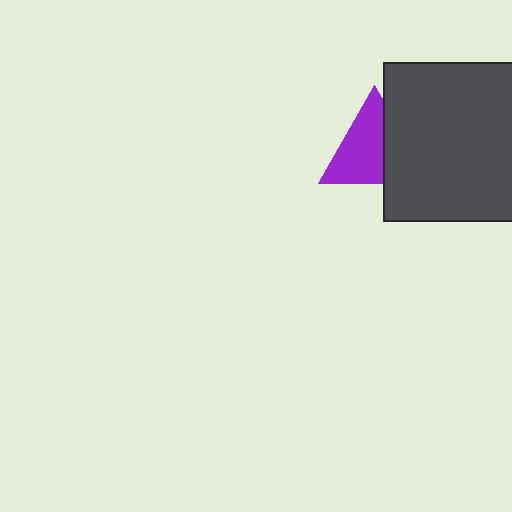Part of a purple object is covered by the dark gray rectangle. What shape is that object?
It is a triangle.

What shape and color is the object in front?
The object in front is a dark gray rectangle.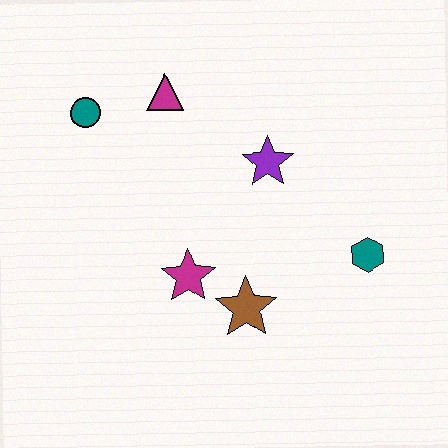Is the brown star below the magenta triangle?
Yes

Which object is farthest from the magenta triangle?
The teal hexagon is farthest from the magenta triangle.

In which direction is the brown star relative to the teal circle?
The brown star is below the teal circle.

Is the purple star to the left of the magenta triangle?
No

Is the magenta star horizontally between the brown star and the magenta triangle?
Yes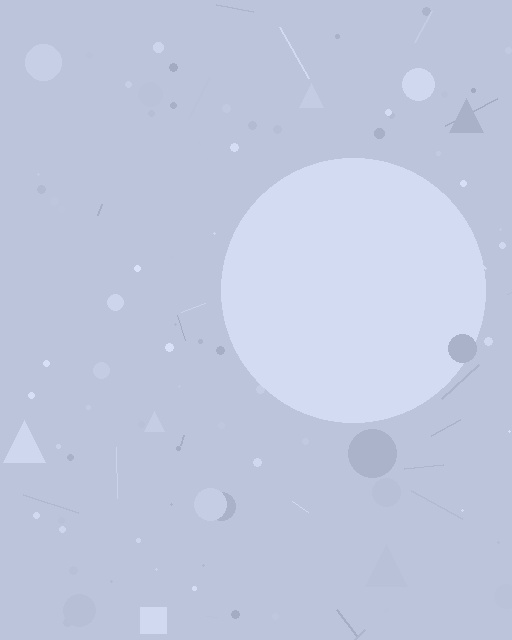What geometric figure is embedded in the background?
A circle is embedded in the background.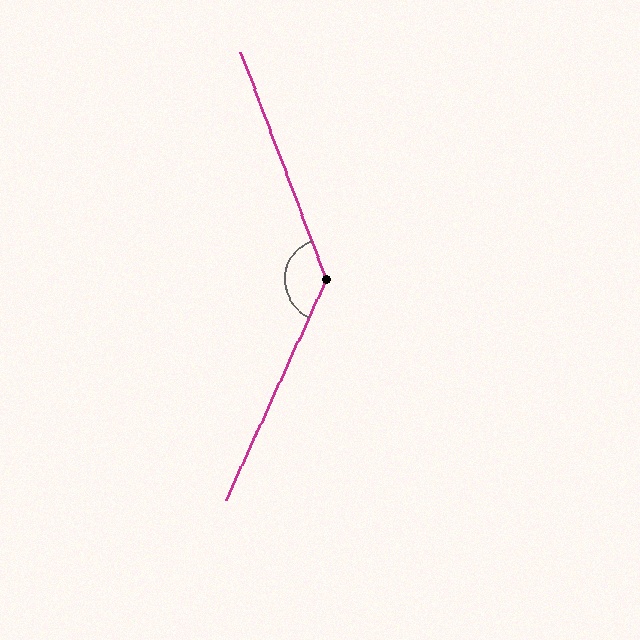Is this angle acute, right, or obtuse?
It is obtuse.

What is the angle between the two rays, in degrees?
Approximately 135 degrees.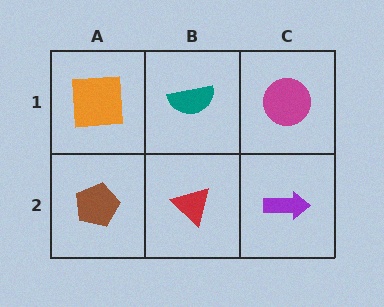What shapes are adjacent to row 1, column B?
A red triangle (row 2, column B), an orange square (row 1, column A), a magenta circle (row 1, column C).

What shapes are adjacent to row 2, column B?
A teal semicircle (row 1, column B), a brown pentagon (row 2, column A), a purple arrow (row 2, column C).